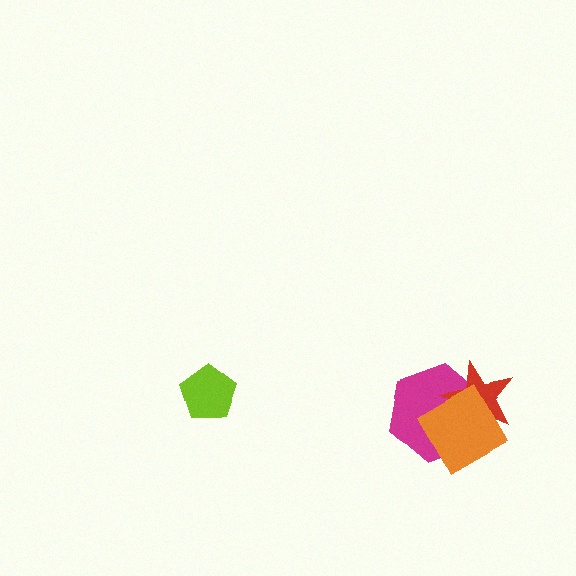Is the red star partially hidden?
Yes, it is partially covered by another shape.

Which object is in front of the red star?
The orange square is in front of the red star.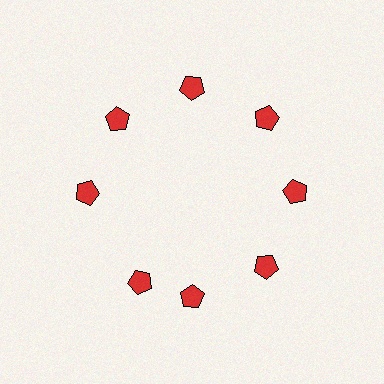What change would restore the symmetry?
The symmetry would be restored by rotating it back into even spacing with its neighbors so that all 8 pentagons sit at equal angles and equal distance from the center.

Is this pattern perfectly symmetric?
No. The 8 red pentagons are arranged in a ring, but one element near the 8 o'clock position is rotated out of alignment along the ring, breaking the 8-fold rotational symmetry.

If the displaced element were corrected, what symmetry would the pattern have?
It would have 8-fold rotational symmetry — the pattern would map onto itself every 45 degrees.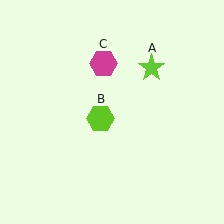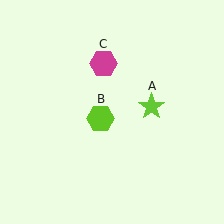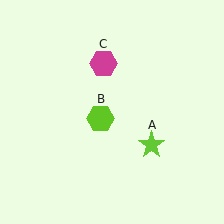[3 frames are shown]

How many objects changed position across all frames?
1 object changed position: lime star (object A).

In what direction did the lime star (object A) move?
The lime star (object A) moved down.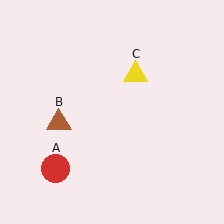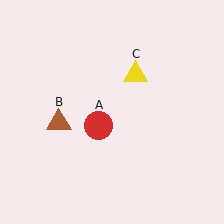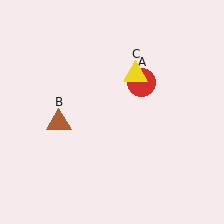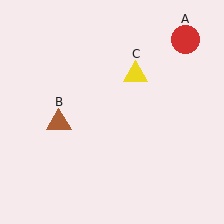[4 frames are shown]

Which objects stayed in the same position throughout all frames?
Brown triangle (object B) and yellow triangle (object C) remained stationary.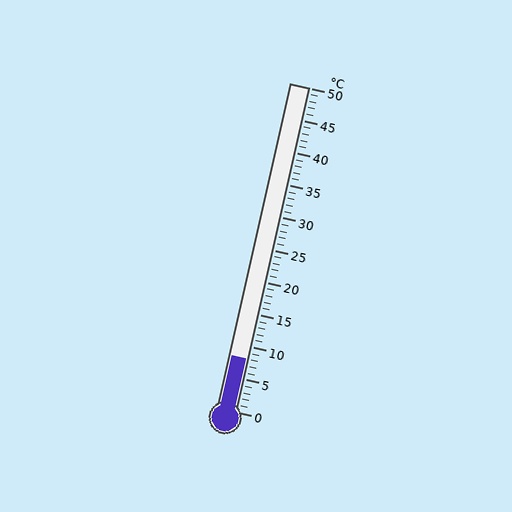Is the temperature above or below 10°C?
The temperature is below 10°C.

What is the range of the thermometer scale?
The thermometer scale ranges from 0°C to 50°C.